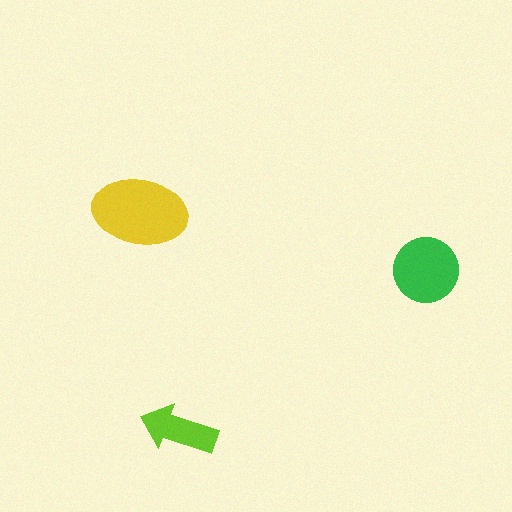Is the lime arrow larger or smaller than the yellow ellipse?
Smaller.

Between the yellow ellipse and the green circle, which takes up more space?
The yellow ellipse.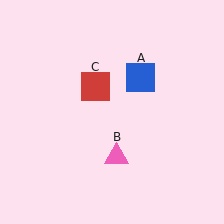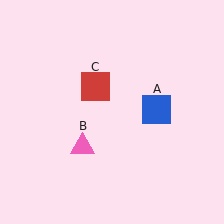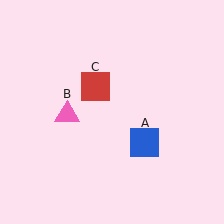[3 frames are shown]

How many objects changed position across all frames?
2 objects changed position: blue square (object A), pink triangle (object B).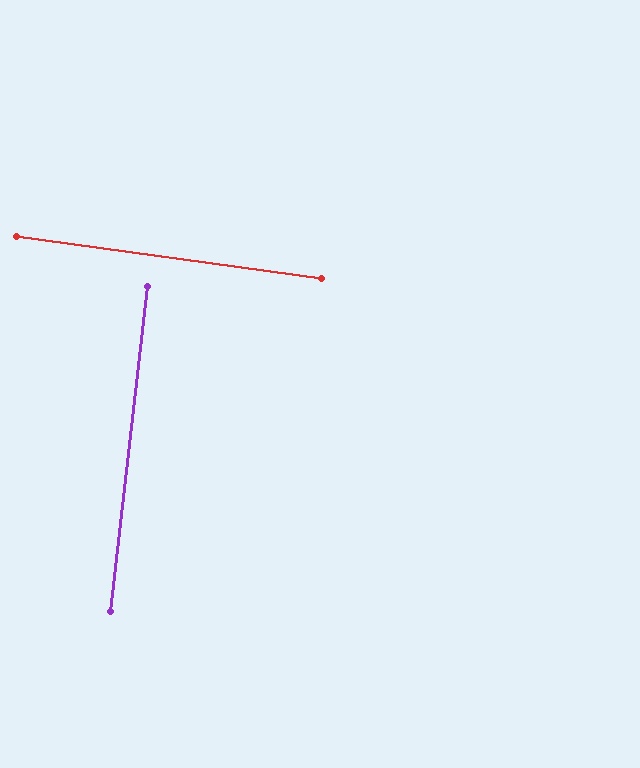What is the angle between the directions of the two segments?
Approximately 89 degrees.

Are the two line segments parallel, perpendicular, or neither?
Perpendicular — they meet at approximately 89°.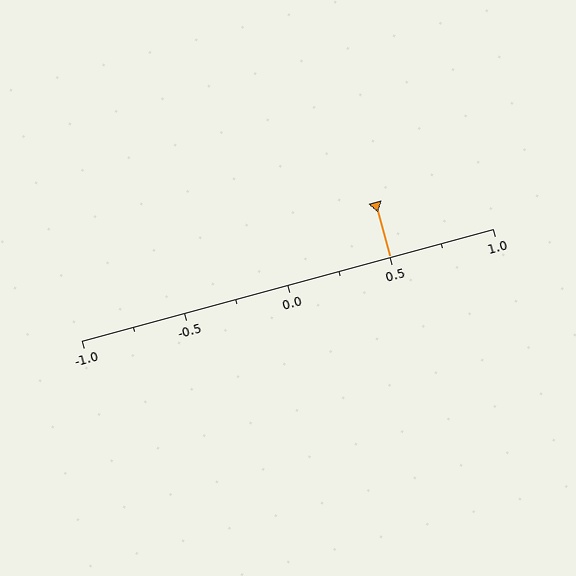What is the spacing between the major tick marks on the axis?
The major ticks are spaced 0.5 apart.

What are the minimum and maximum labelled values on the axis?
The axis runs from -1.0 to 1.0.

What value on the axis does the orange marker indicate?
The marker indicates approximately 0.5.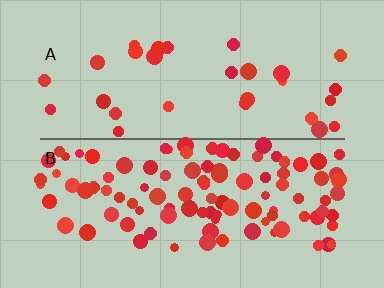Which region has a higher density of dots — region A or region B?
B (the bottom).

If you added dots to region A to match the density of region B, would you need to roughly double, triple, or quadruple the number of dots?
Approximately triple.